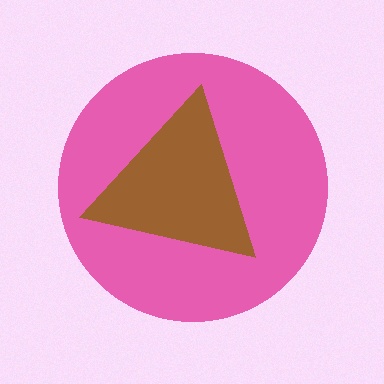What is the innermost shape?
The brown triangle.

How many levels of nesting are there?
2.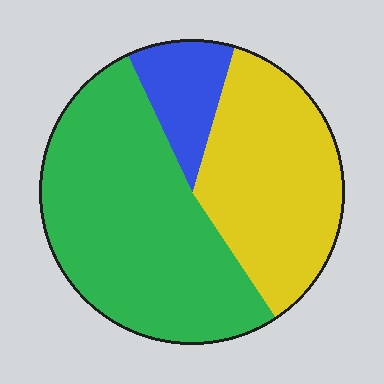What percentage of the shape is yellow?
Yellow takes up about three eighths (3/8) of the shape.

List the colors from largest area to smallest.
From largest to smallest: green, yellow, blue.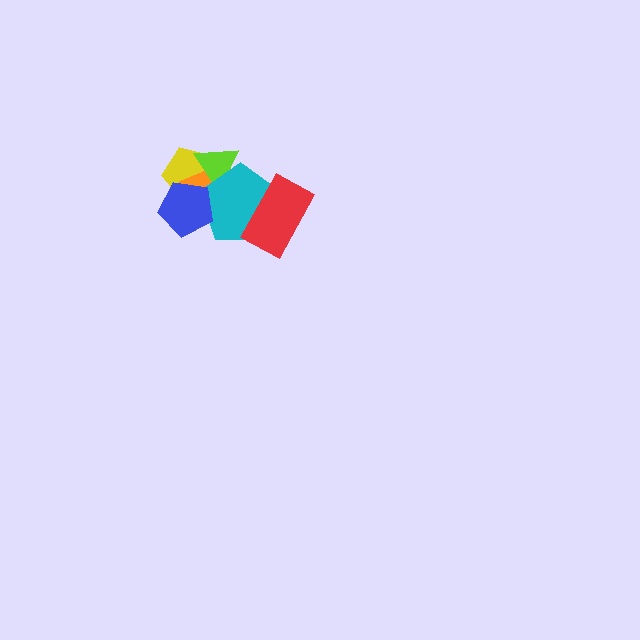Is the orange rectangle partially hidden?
Yes, it is partially covered by another shape.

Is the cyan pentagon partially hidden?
Yes, it is partially covered by another shape.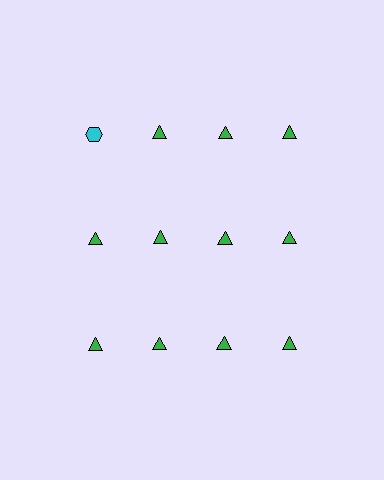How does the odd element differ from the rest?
It differs in both color (cyan instead of green) and shape (hexagon instead of triangle).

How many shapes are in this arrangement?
There are 12 shapes arranged in a grid pattern.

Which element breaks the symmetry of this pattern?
The cyan hexagon in the top row, leftmost column breaks the symmetry. All other shapes are green triangles.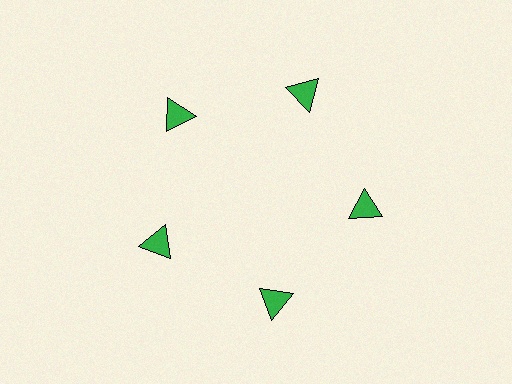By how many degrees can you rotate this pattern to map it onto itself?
The pattern maps onto itself every 72 degrees of rotation.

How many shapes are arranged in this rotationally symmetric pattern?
There are 5 shapes, arranged in 5 groups of 1.